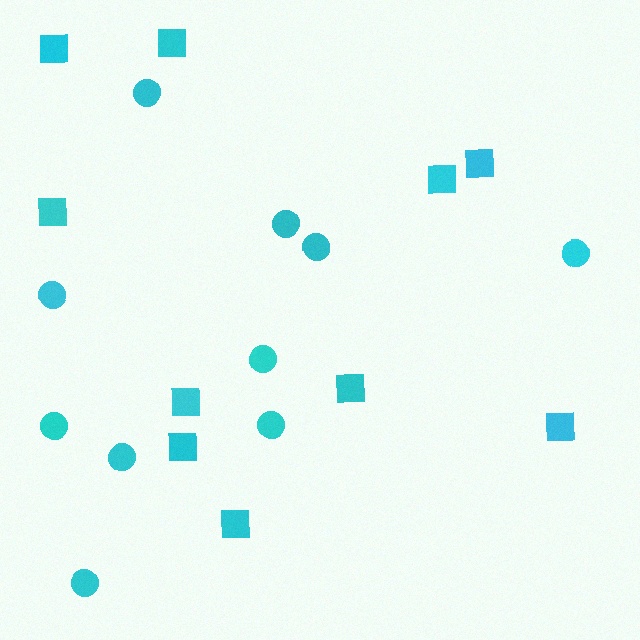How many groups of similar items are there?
There are 2 groups: one group of squares (10) and one group of circles (10).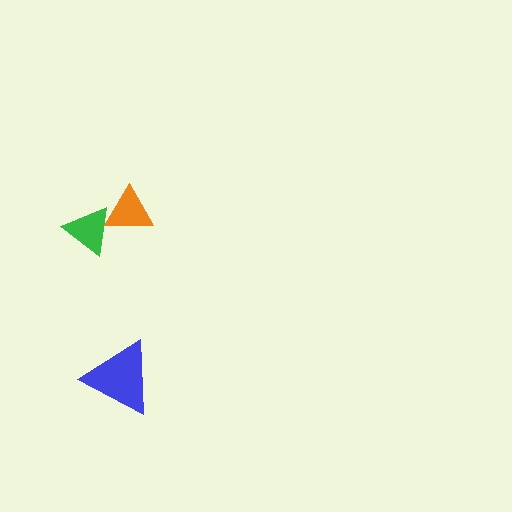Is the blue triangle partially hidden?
No, no other shape covers it.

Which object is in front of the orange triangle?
The green triangle is in front of the orange triangle.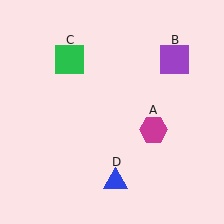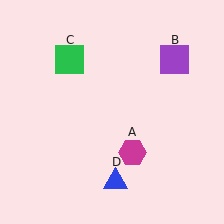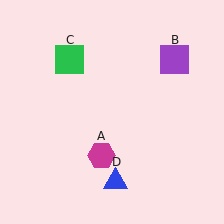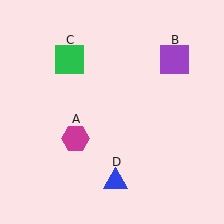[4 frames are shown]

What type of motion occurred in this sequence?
The magenta hexagon (object A) rotated clockwise around the center of the scene.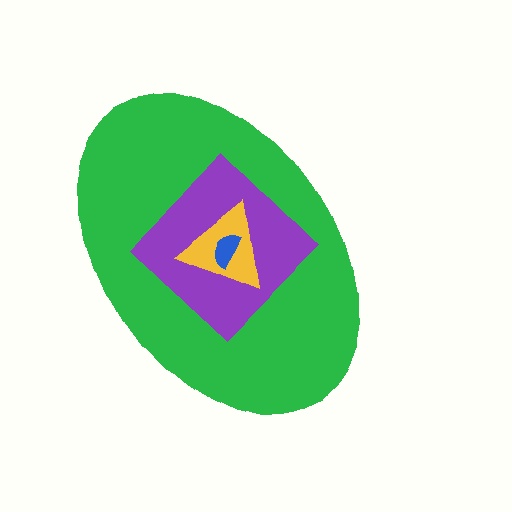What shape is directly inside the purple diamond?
The yellow triangle.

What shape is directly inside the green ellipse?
The purple diamond.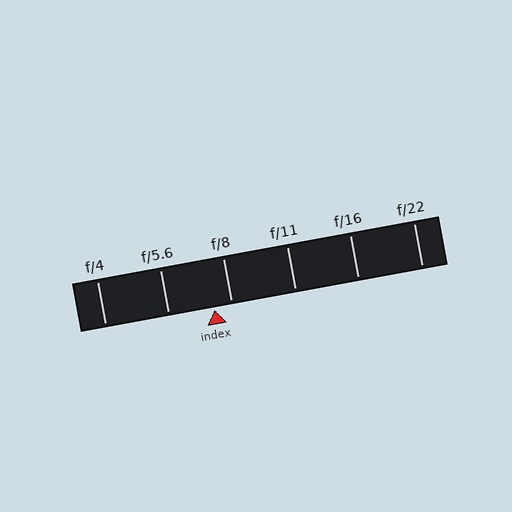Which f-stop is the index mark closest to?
The index mark is closest to f/8.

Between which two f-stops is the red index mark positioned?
The index mark is between f/5.6 and f/8.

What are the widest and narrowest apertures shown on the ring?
The widest aperture shown is f/4 and the narrowest is f/22.